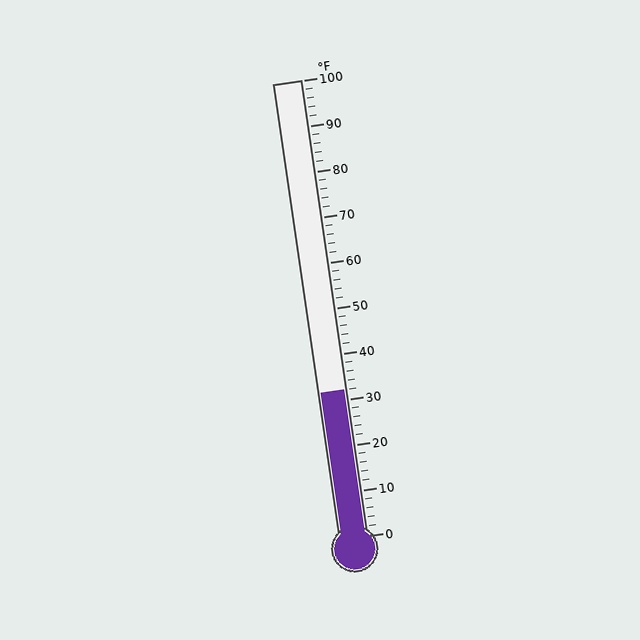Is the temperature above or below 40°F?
The temperature is below 40°F.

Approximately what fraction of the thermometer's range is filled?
The thermometer is filled to approximately 30% of its range.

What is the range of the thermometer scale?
The thermometer scale ranges from 0°F to 100°F.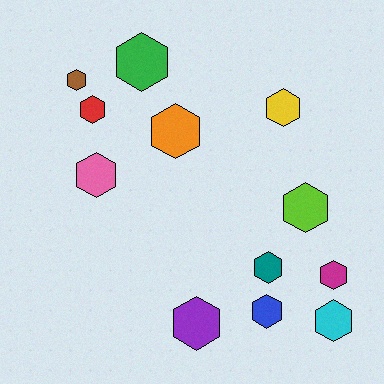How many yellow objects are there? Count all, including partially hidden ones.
There is 1 yellow object.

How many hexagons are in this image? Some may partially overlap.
There are 12 hexagons.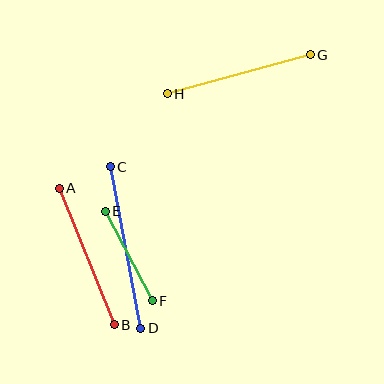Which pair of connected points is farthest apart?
Points C and D are farthest apart.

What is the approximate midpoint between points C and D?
The midpoint is at approximately (125, 247) pixels.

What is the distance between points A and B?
The distance is approximately 147 pixels.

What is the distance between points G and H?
The distance is approximately 148 pixels.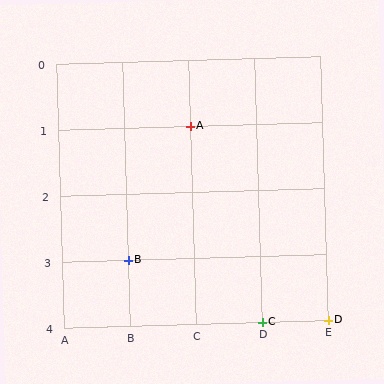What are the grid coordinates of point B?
Point B is at grid coordinates (B, 3).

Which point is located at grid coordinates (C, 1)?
Point A is at (C, 1).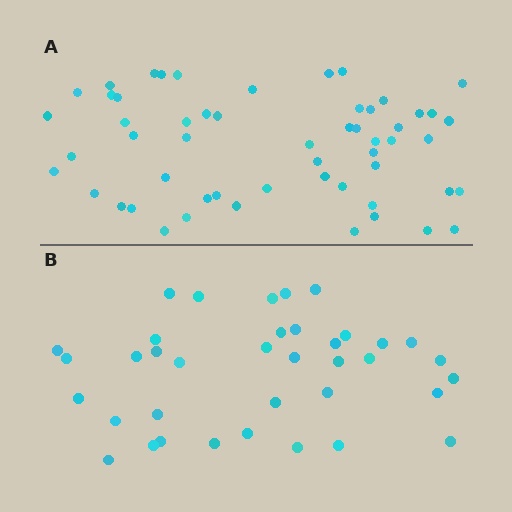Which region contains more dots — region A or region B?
Region A (the top region) has more dots.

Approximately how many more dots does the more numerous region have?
Region A has approximately 20 more dots than region B.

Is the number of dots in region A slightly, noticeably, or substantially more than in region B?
Region A has substantially more. The ratio is roughly 1.5 to 1.